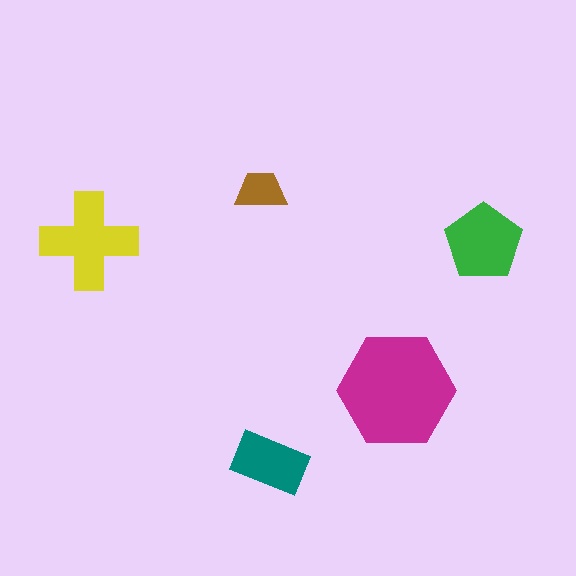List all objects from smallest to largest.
The brown trapezoid, the teal rectangle, the green pentagon, the yellow cross, the magenta hexagon.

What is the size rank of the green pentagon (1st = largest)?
3rd.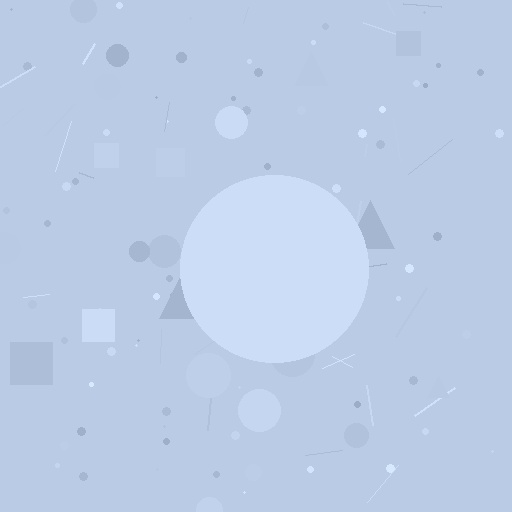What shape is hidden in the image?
A circle is hidden in the image.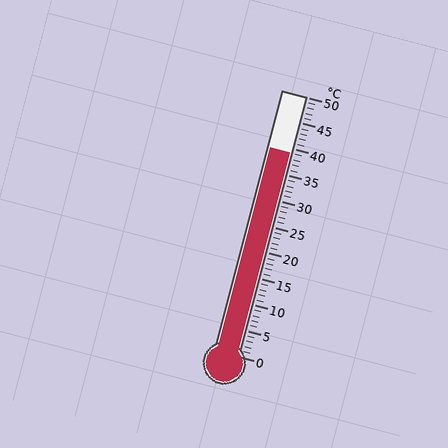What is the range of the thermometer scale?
The thermometer scale ranges from 0°C to 50°C.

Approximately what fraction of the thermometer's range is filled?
The thermometer is filled to approximately 80% of its range.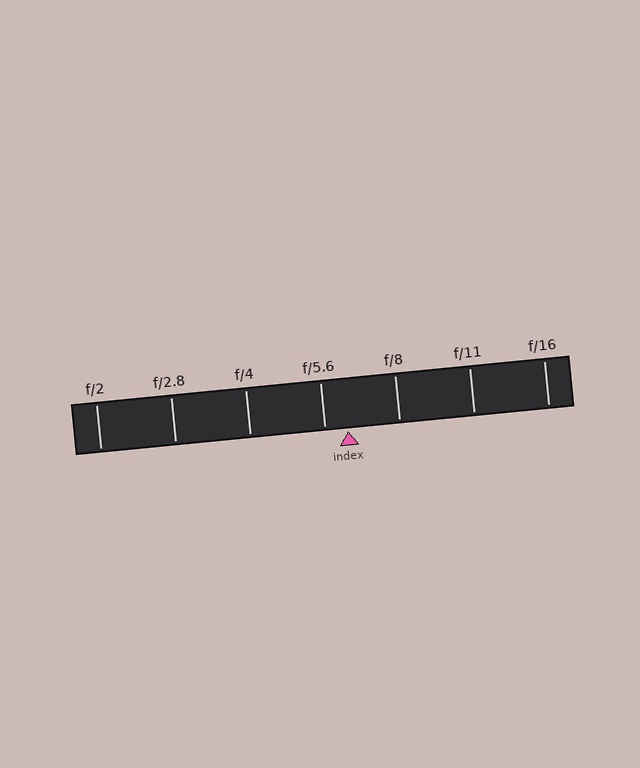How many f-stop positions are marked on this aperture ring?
There are 7 f-stop positions marked.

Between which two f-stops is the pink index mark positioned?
The index mark is between f/5.6 and f/8.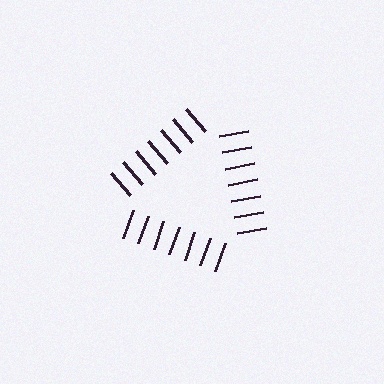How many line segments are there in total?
21 — 7 along each of the 3 edges.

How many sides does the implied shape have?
3 sides — the line-ends trace a triangle.